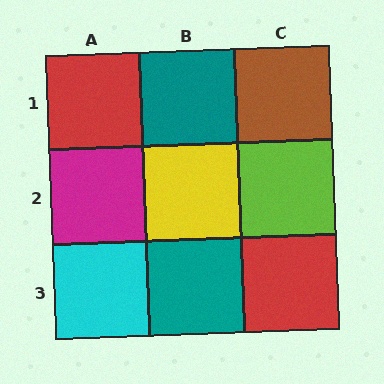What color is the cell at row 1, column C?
Brown.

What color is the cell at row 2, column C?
Lime.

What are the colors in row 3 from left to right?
Cyan, teal, red.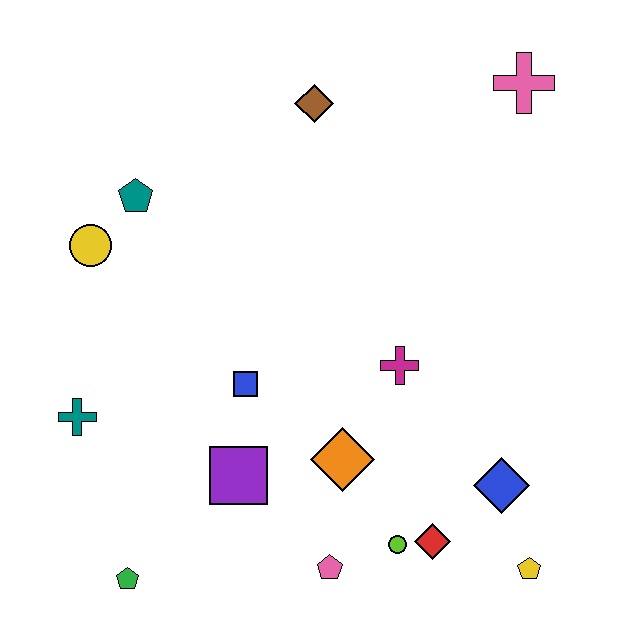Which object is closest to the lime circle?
The red diamond is closest to the lime circle.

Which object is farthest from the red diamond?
The pink cross is farthest from the red diamond.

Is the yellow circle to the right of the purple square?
No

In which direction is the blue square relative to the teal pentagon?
The blue square is below the teal pentagon.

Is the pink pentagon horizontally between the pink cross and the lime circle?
No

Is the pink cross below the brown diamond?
No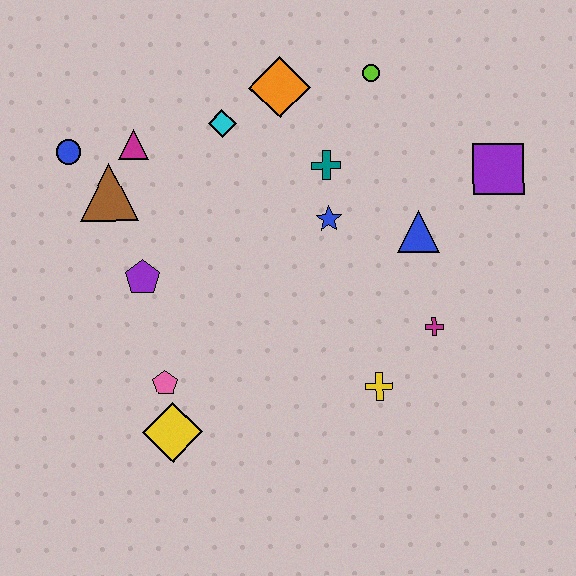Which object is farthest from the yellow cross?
The blue circle is farthest from the yellow cross.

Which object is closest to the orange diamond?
The cyan diamond is closest to the orange diamond.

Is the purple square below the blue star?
No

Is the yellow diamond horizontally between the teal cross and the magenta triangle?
Yes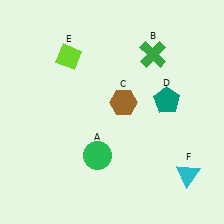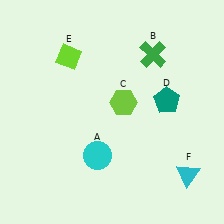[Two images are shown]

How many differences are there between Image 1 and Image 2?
There are 2 differences between the two images.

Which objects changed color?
A changed from green to cyan. C changed from brown to lime.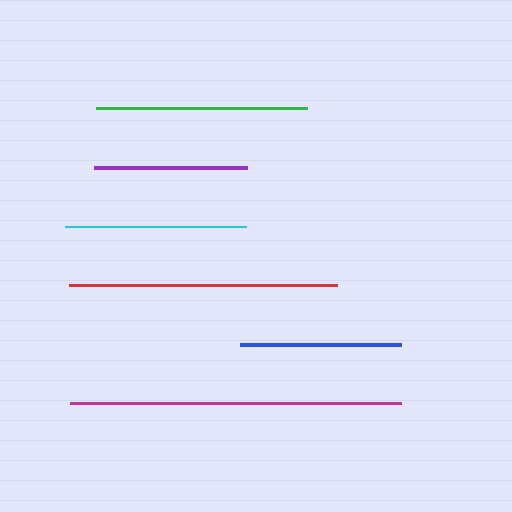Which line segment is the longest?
The magenta line is the longest at approximately 331 pixels.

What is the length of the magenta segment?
The magenta segment is approximately 331 pixels long.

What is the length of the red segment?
The red segment is approximately 268 pixels long.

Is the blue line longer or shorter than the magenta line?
The magenta line is longer than the blue line.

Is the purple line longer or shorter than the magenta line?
The magenta line is longer than the purple line.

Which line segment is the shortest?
The purple line is the shortest at approximately 153 pixels.